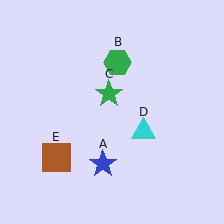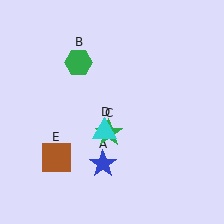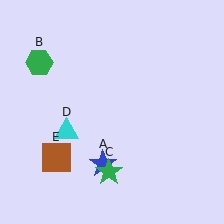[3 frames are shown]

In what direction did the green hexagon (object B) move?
The green hexagon (object B) moved left.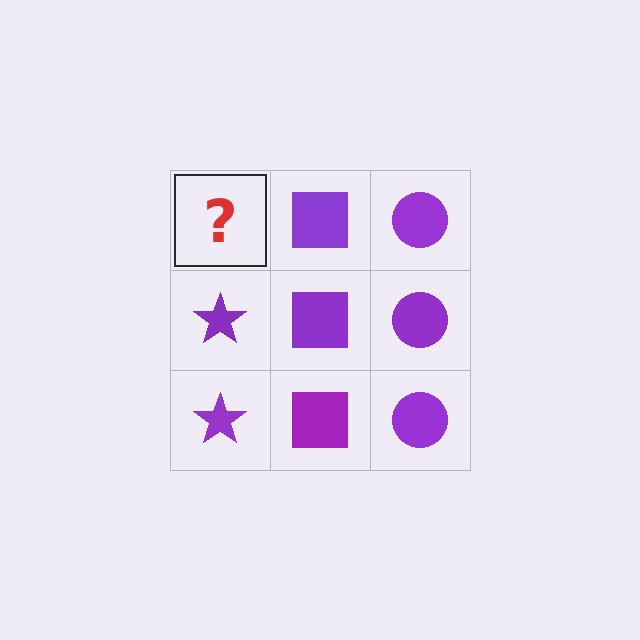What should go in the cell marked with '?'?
The missing cell should contain a purple star.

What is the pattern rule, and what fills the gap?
The rule is that each column has a consistent shape. The gap should be filled with a purple star.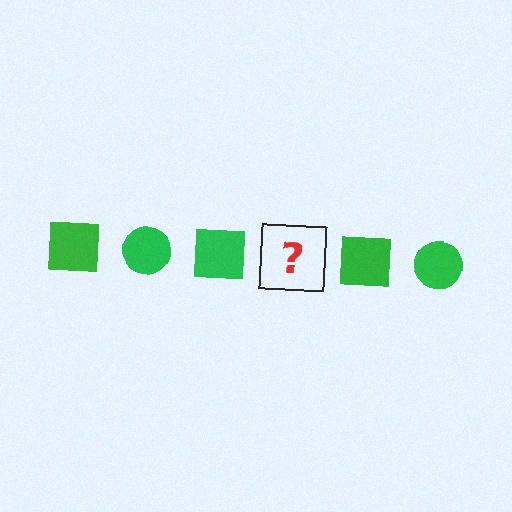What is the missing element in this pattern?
The missing element is a green circle.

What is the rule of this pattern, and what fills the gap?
The rule is that the pattern cycles through square, circle shapes in green. The gap should be filled with a green circle.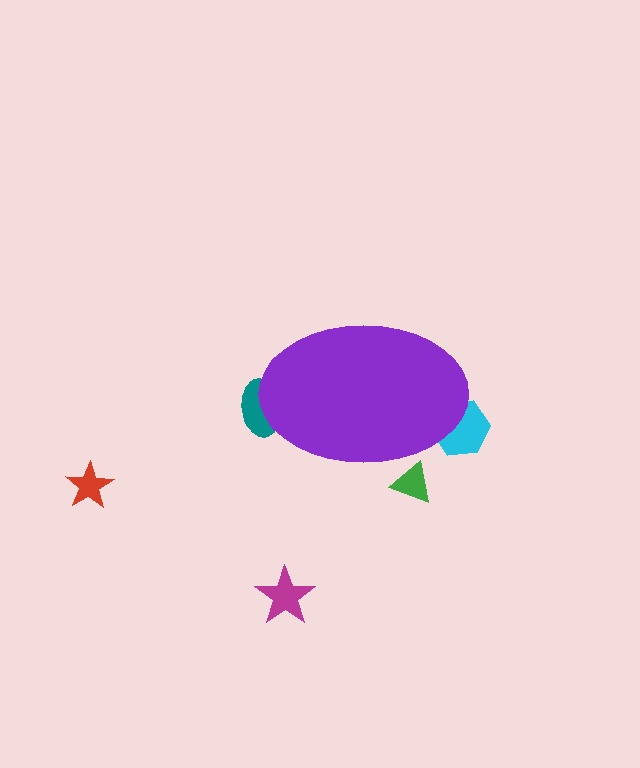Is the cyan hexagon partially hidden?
Yes, the cyan hexagon is partially hidden behind the purple ellipse.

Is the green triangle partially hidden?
Yes, the green triangle is partially hidden behind the purple ellipse.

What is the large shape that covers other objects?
A purple ellipse.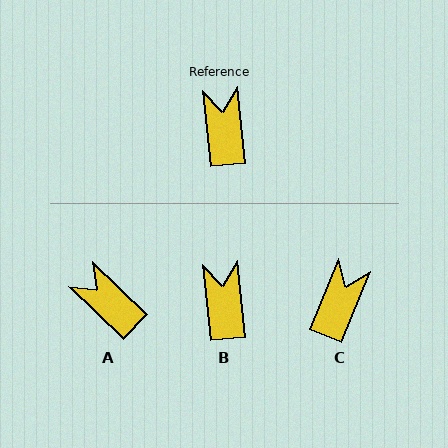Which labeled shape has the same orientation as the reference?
B.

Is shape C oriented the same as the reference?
No, it is off by about 29 degrees.